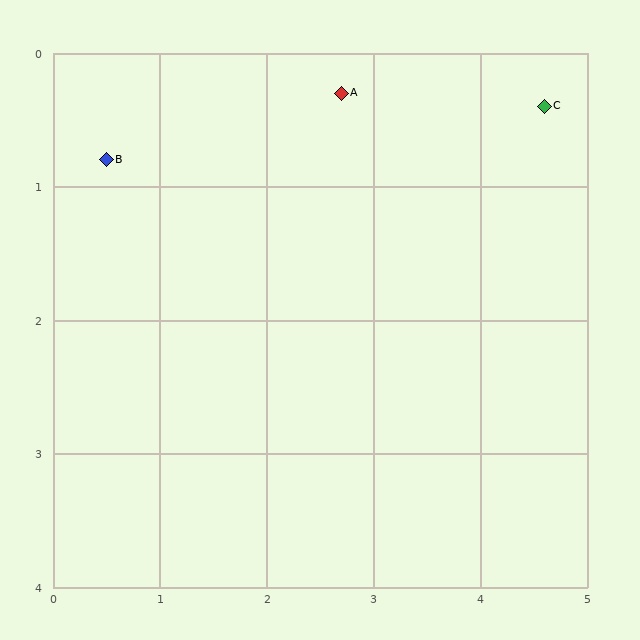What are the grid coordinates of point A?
Point A is at approximately (2.7, 0.3).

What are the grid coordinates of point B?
Point B is at approximately (0.5, 0.8).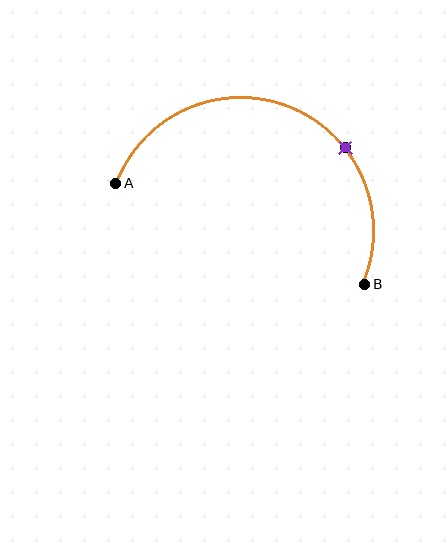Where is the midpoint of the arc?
The arc midpoint is the point on the curve farthest from the straight line joining A and B. It sits above that line.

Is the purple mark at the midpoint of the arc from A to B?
No. The purple mark lies on the arc but is closer to endpoint B. The arc midpoint would be at the point on the curve equidistant along the arc from both A and B.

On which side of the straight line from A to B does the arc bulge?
The arc bulges above the straight line connecting A and B.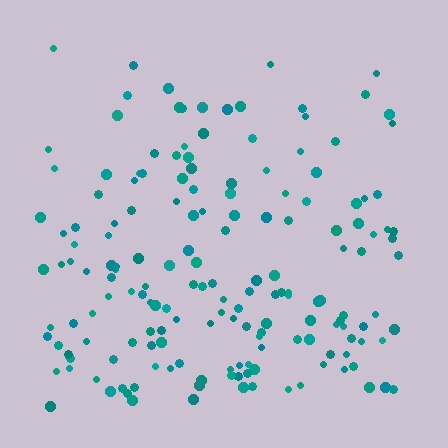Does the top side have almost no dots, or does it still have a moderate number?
Still a moderate number, just noticeably fewer than the bottom.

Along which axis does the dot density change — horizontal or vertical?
Vertical.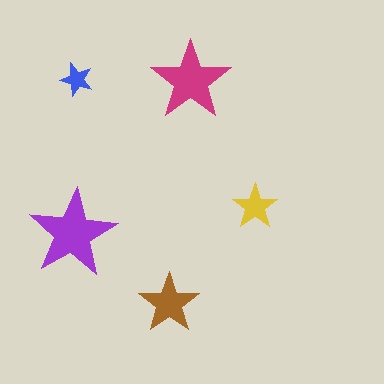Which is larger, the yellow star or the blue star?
The yellow one.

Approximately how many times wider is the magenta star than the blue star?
About 2.5 times wider.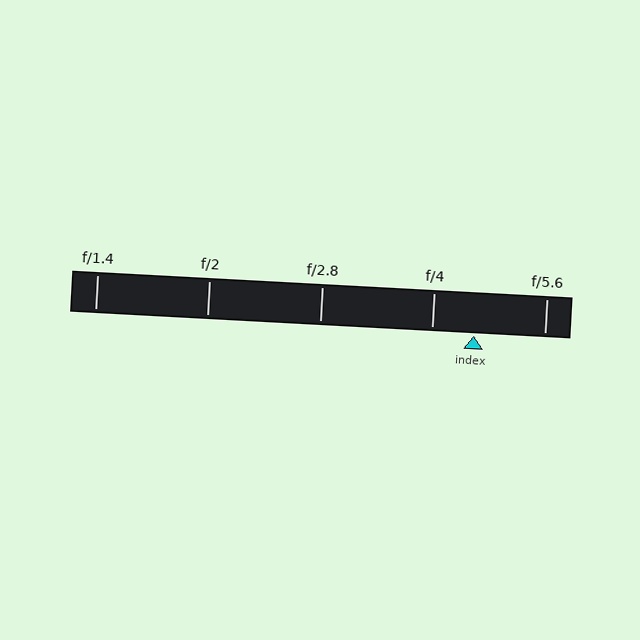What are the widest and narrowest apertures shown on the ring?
The widest aperture shown is f/1.4 and the narrowest is f/5.6.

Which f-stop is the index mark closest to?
The index mark is closest to f/4.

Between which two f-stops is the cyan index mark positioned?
The index mark is between f/4 and f/5.6.